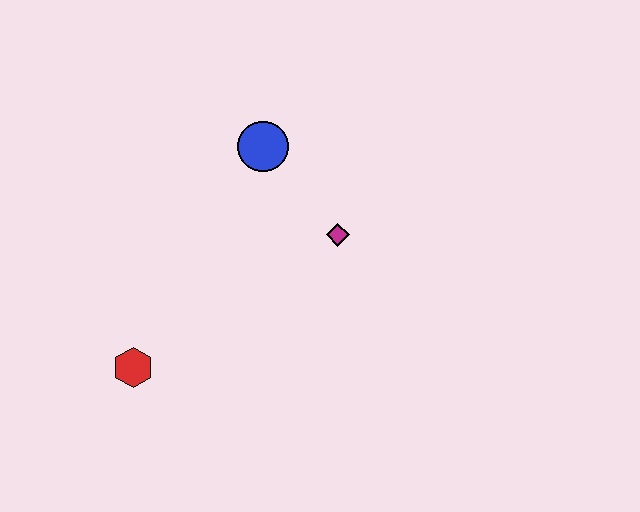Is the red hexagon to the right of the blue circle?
No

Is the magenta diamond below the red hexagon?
No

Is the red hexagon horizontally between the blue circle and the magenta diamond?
No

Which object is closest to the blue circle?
The magenta diamond is closest to the blue circle.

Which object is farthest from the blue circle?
The red hexagon is farthest from the blue circle.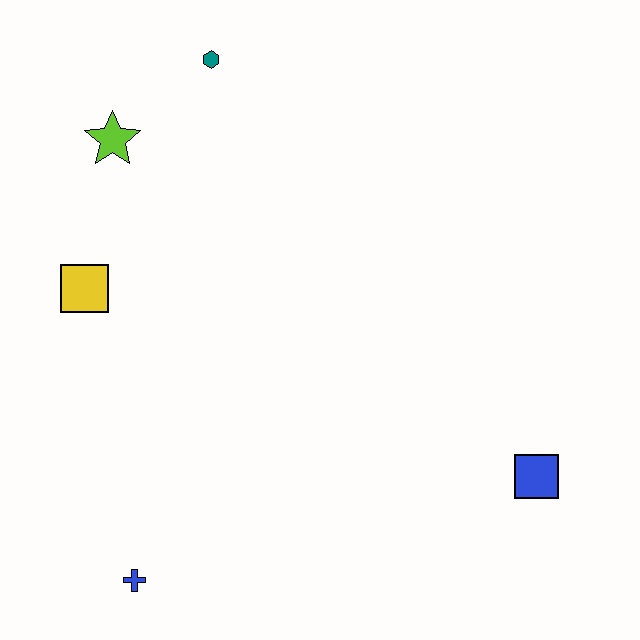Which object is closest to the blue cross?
The yellow square is closest to the blue cross.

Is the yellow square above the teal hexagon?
No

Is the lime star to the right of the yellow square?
Yes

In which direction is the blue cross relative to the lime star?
The blue cross is below the lime star.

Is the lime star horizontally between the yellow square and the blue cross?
Yes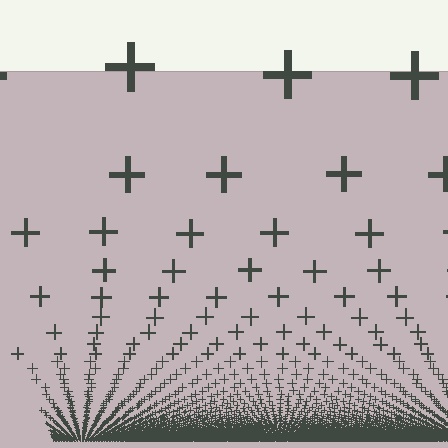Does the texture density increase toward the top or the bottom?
Density increases toward the bottom.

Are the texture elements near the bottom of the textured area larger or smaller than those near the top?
Smaller. The gradient is inverted — elements near the bottom are smaller and denser.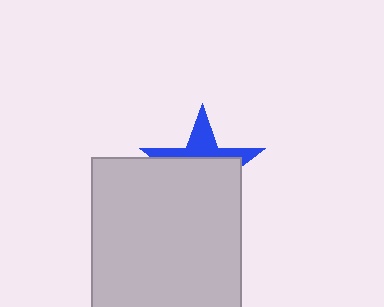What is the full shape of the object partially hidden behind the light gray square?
The partially hidden object is a blue star.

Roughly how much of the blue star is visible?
A small part of it is visible (roughly 37%).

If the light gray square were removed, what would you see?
You would see the complete blue star.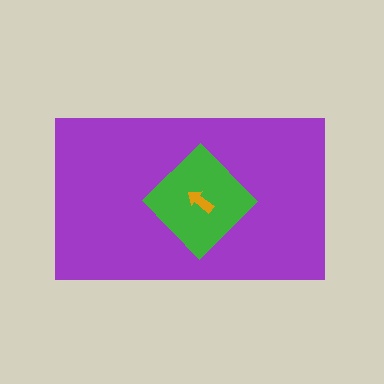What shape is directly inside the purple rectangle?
The green diamond.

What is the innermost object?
The orange arrow.